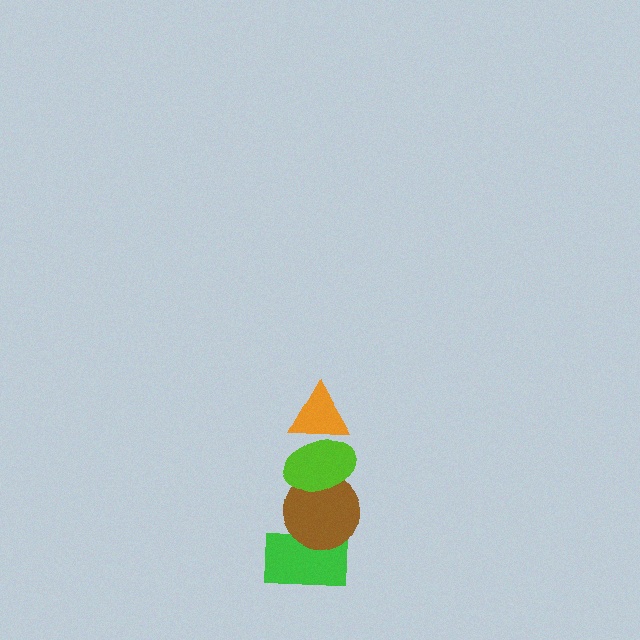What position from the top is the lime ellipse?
The lime ellipse is 2nd from the top.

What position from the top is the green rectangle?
The green rectangle is 4th from the top.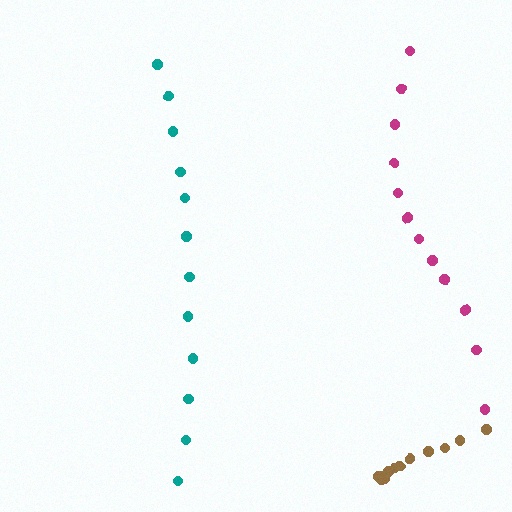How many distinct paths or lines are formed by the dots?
There are 3 distinct paths.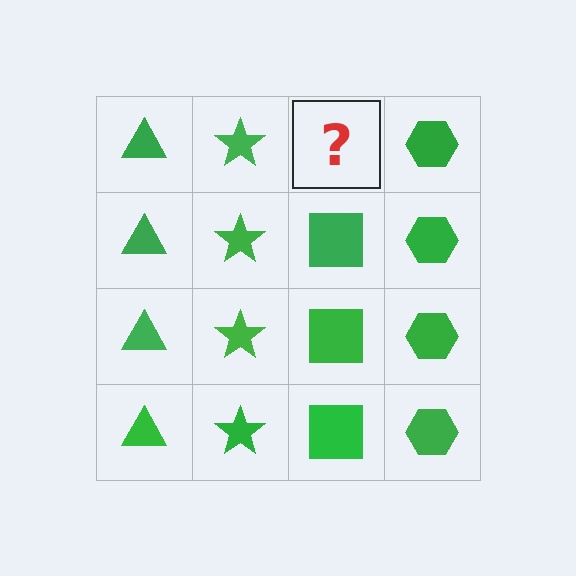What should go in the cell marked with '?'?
The missing cell should contain a green square.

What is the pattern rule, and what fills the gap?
The rule is that each column has a consistent shape. The gap should be filled with a green square.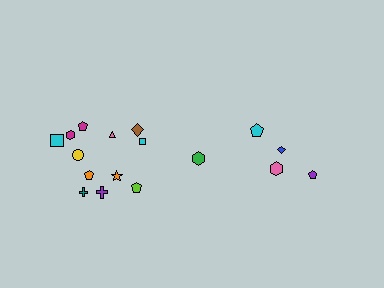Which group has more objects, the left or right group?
The left group.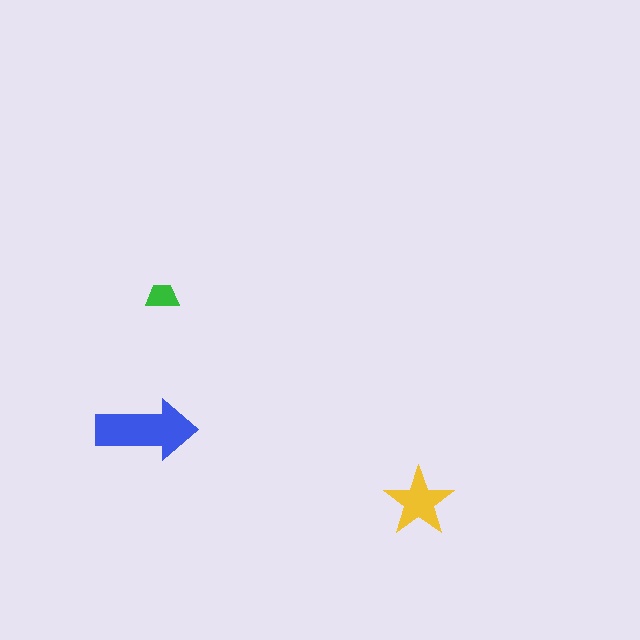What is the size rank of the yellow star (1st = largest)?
2nd.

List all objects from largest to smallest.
The blue arrow, the yellow star, the green trapezoid.